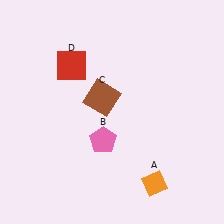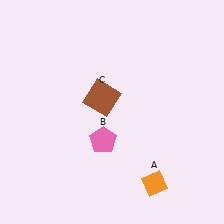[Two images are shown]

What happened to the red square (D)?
The red square (D) was removed in Image 2. It was in the top-left area of Image 1.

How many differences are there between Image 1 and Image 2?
There is 1 difference between the two images.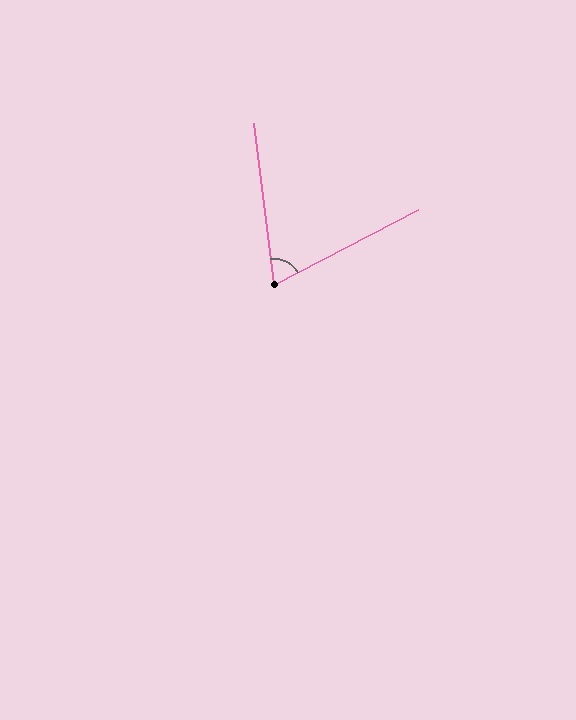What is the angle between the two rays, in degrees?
Approximately 69 degrees.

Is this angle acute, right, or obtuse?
It is acute.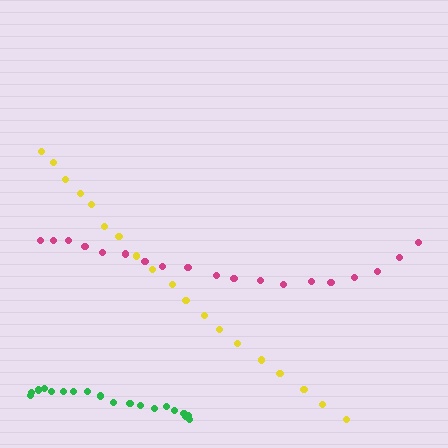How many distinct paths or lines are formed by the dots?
There are 3 distinct paths.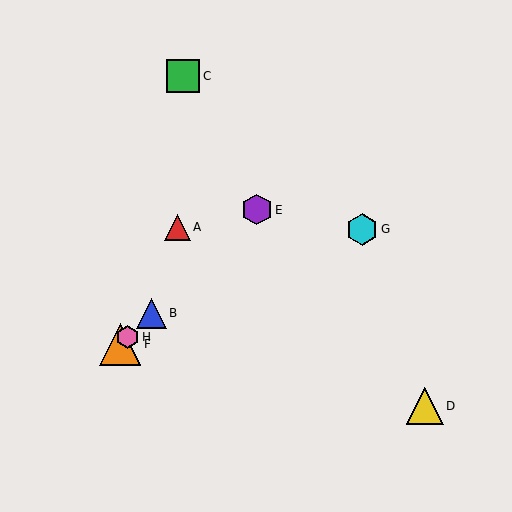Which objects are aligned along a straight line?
Objects B, E, F, H are aligned along a straight line.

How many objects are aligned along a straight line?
4 objects (B, E, F, H) are aligned along a straight line.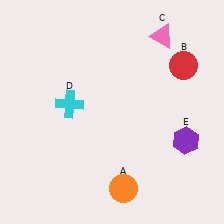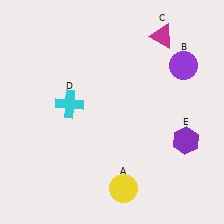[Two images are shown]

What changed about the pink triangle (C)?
In Image 1, C is pink. In Image 2, it changed to magenta.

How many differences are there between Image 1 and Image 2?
There are 3 differences between the two images.